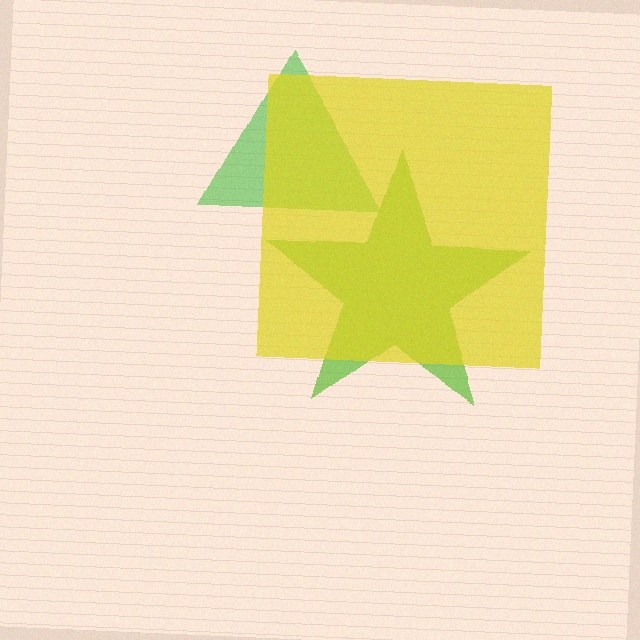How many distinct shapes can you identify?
There are 3 distinct shapes: a green triangle, a lime star, a yellow square.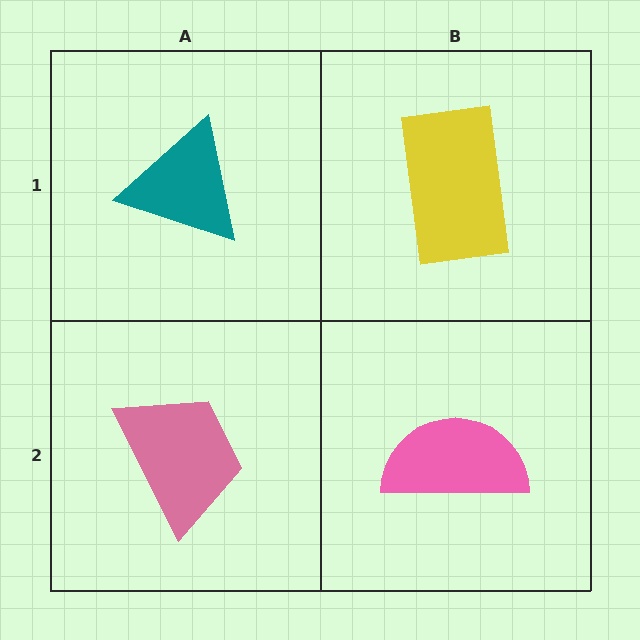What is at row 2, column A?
A pink trapezoid.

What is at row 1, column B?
A yellow rectangle.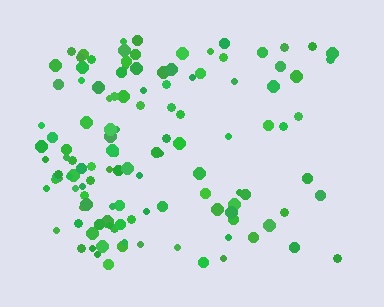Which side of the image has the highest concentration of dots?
The left.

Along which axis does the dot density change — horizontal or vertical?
Horizontal.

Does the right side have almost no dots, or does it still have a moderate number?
Still a moderate number, just noticeably fewer than the left.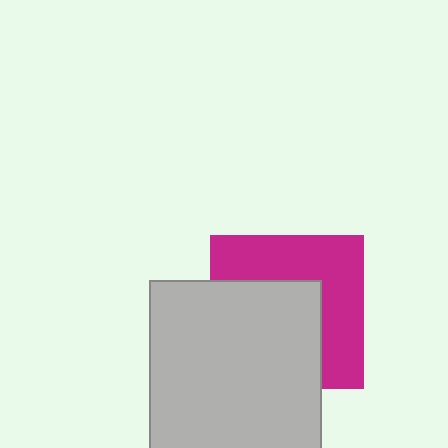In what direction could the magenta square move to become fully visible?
The magenta square could move toward the upper-right. That would shift it out from behind the light gray square entirely.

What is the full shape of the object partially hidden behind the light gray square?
The partially hidden object is a magenta square.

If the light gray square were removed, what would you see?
You would see the complete magenta square.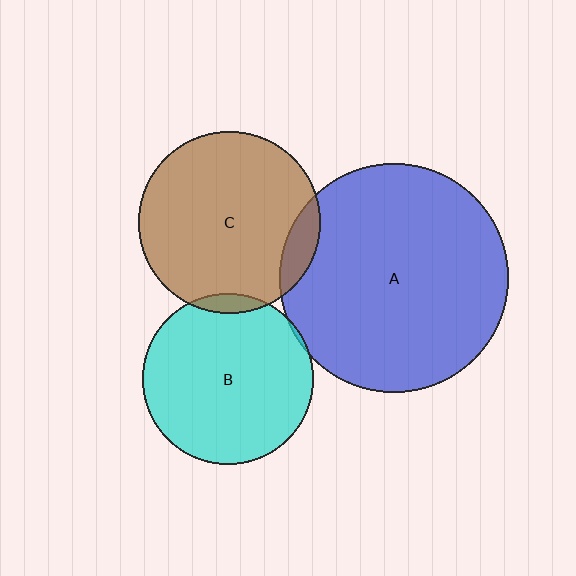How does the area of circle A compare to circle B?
Approximately 1.8 times.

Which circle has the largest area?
Circle A (blue).